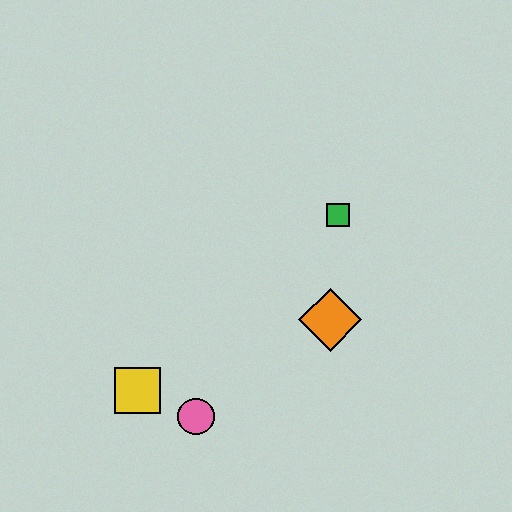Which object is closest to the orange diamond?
The green square is closest to the orange diamond.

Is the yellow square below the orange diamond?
Yes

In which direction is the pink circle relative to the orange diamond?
The pink circle is to the left of the orange diamond.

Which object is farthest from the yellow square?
The green square is farthest from the yellow square.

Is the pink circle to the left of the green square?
Yes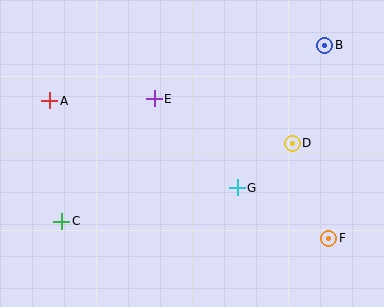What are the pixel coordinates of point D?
Point D is at (292, 143).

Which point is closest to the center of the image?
Point G at (237, 188) is closest to the center.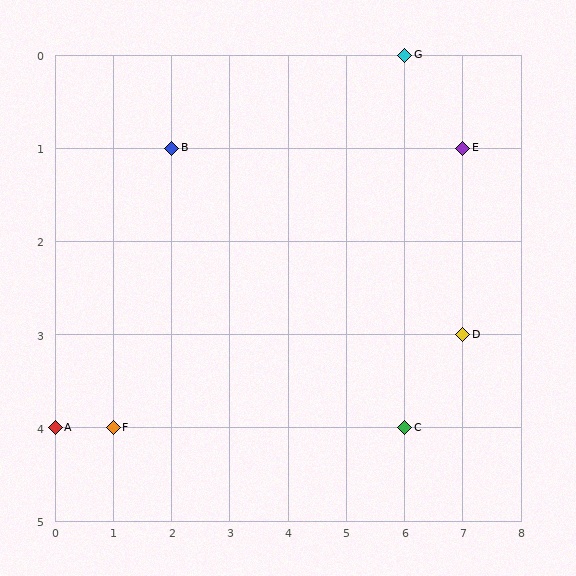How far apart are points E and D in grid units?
Points E and D are 2 rows apart.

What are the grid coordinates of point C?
Point C is at grid coordinates (6, 4).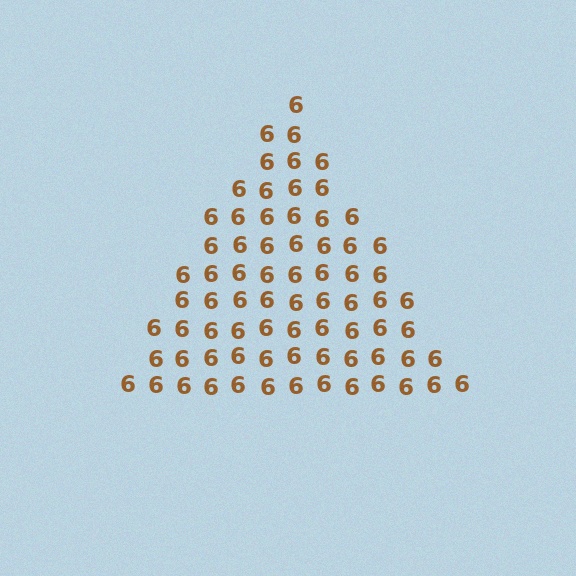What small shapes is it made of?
It is made of small digit 6's.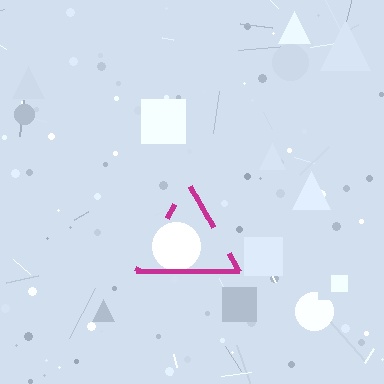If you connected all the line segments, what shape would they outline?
They would outline a triangle.